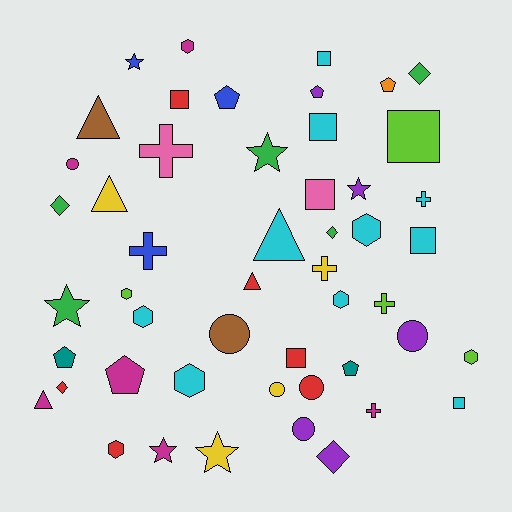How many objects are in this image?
There are 50 objects.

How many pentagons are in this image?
There are 6 pentagons.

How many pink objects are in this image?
There are 2 pink objects.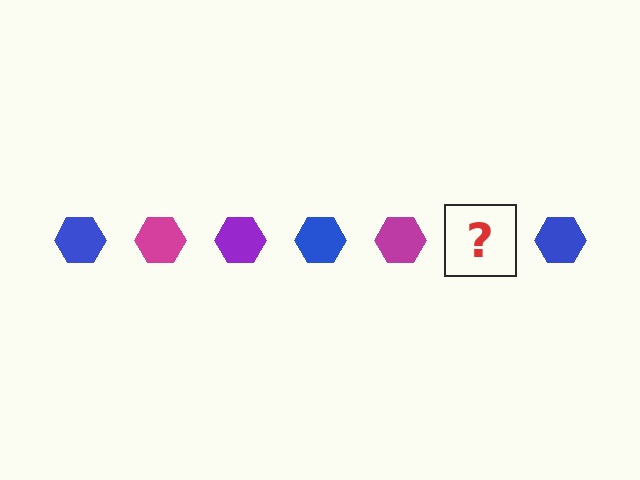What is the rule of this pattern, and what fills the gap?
The rule is that the pattern cycles through blue, magenta, purple hexagons. The gap should be filled with a purple hexagon.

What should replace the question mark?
The question mark should be replaced with a purple hexagon.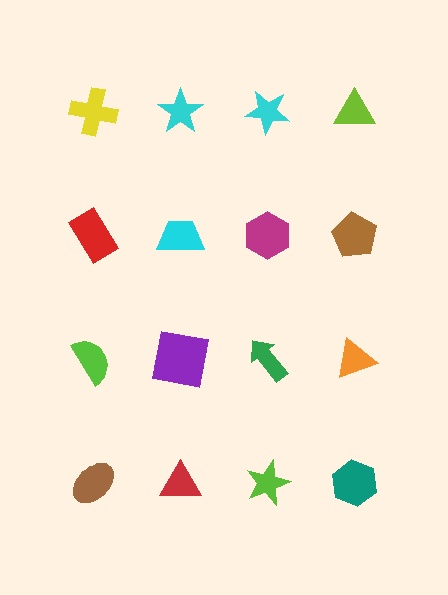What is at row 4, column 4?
A teal hexagon.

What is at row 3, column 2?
A purple square.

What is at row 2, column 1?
A red rectangle.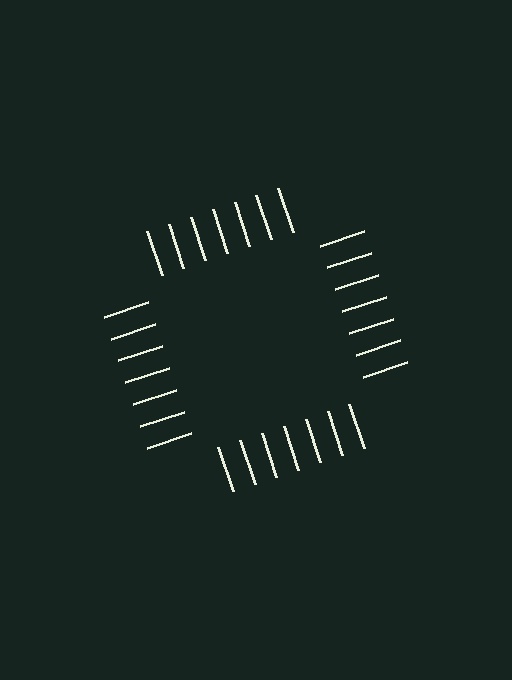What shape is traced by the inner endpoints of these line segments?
An illusory square — the line segments terminate on its edges but no continuous stroke is drawn.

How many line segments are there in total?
28 — 7 along each of the 4 edges.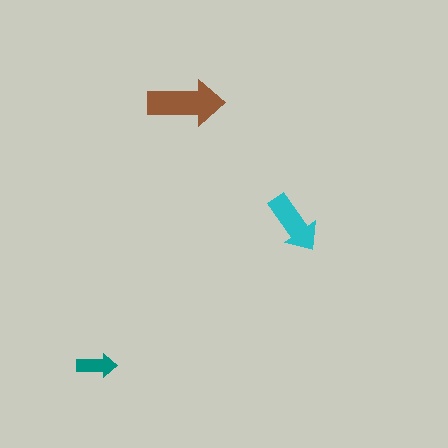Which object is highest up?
The brown arrow is topmost.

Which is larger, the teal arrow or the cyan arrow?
The cyan one.